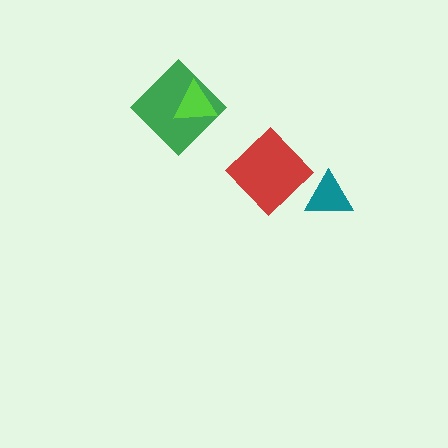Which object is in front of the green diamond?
The lime triangle is in front of the green diamond.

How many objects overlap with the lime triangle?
1 object overlaps with the lime triangle.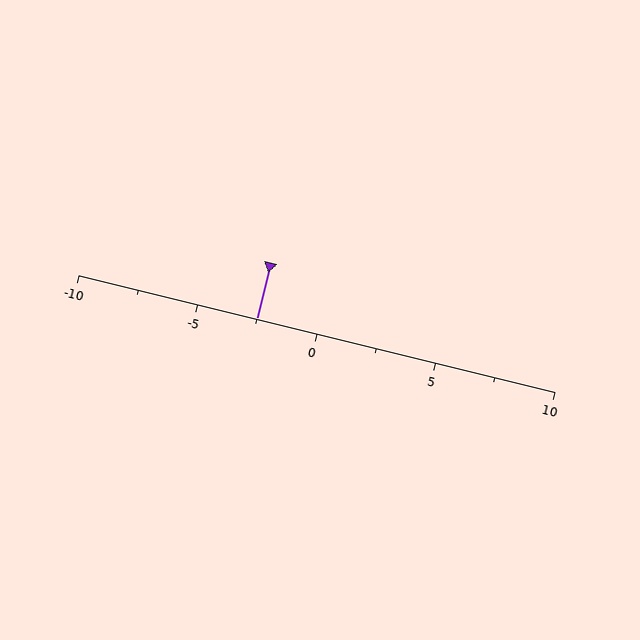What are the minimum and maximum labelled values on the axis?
The axis runs from -10 to 10.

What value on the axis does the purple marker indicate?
The marker indicates approximately -2.5.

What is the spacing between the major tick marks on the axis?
The major ticks are spaced 5 apart.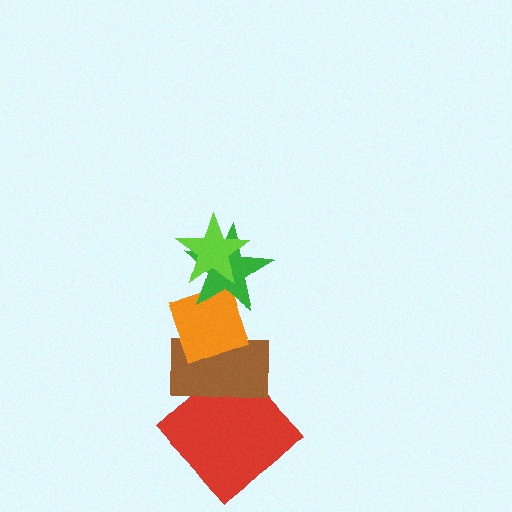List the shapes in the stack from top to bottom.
From top to bottom: the lime star, the green star, the orange diamond, the brown rectangle, the red diamond.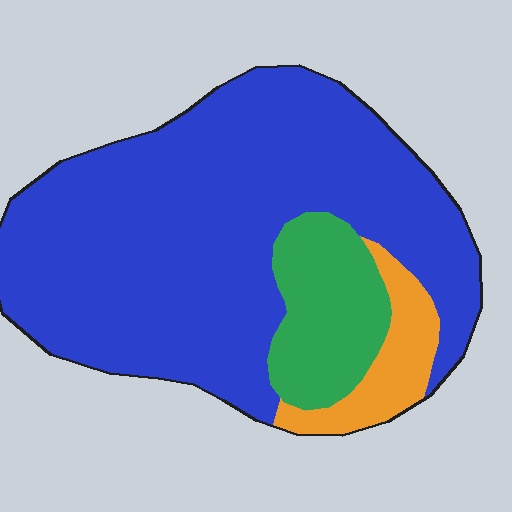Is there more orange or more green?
Green.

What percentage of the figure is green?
Green takes up about one sixth (1/6) of the figure.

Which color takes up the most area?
Blue, at roughly 75%.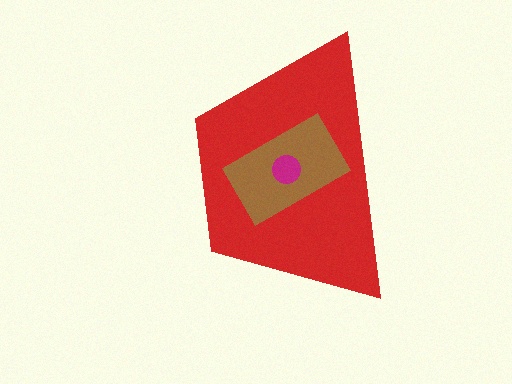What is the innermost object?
The magenta circle.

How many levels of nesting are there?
3.